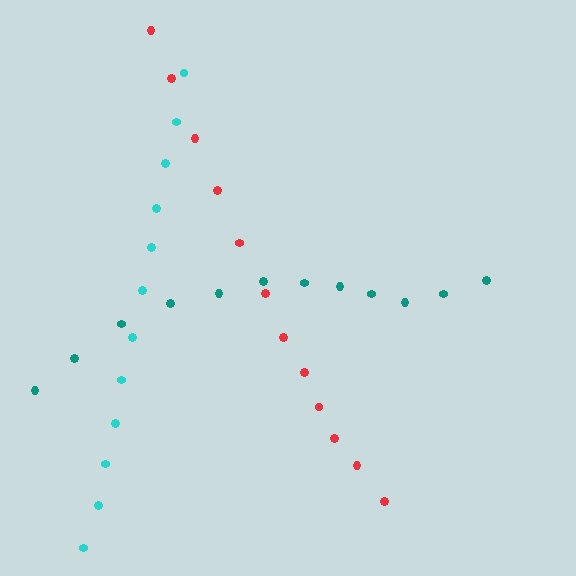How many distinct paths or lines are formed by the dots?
There are 3 distinct paths.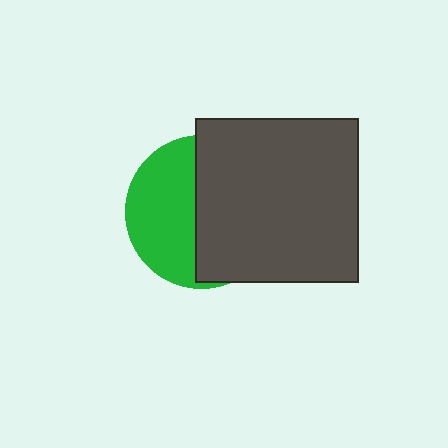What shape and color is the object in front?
The object in front is a dark gray square.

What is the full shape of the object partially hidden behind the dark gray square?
The partially hidden object is a green circle.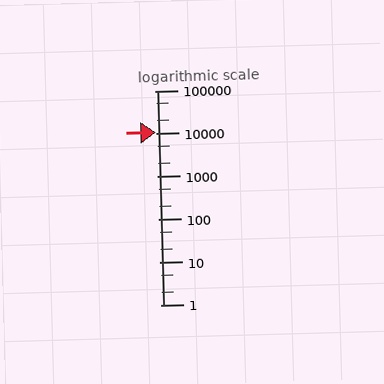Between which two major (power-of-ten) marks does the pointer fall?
The pointer is between 10000 and 100000.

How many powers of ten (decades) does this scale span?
The scale spans 5 decades, from 1 to 100000.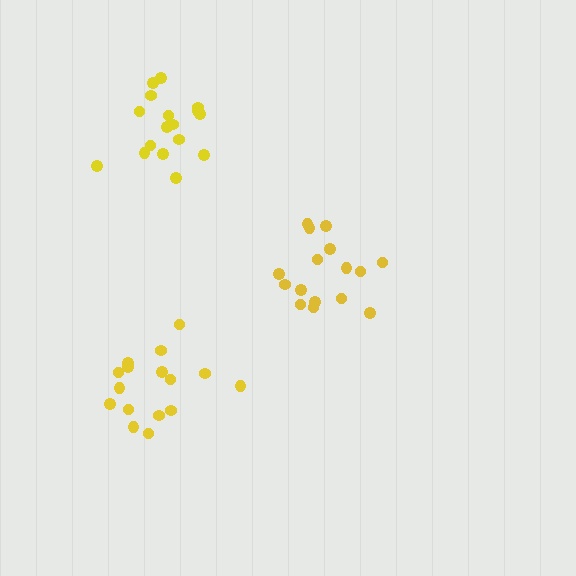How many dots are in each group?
Group 1: 16 dots, Group 2: 16 dots, Group 3: 17 dots (49 total).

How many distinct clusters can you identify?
There are 3 distinct clusters.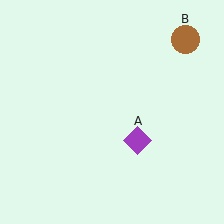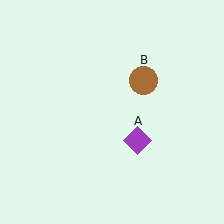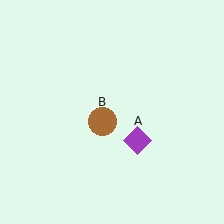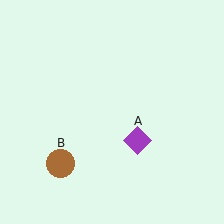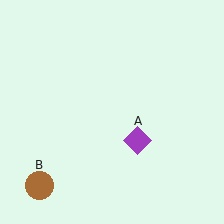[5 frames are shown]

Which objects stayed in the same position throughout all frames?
Purple diamond (object A) remained stationary.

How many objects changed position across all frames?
1 object changed position: brown circle (object B).